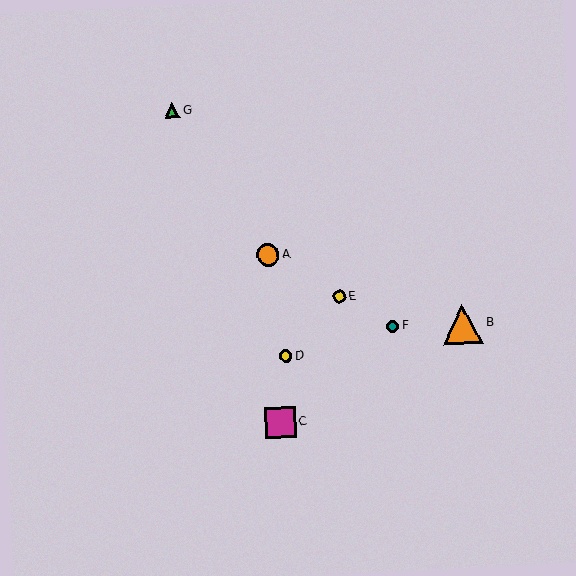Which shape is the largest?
The orange triangle (labeled B) is the largest.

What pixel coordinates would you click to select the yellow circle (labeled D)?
Click at (286, 356) to select the yellow circle D.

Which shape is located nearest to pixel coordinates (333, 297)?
The yellow circle (labeled E) at (339, 297) is nearest to that location.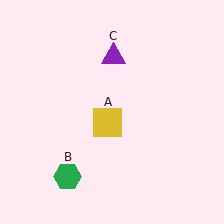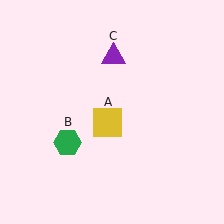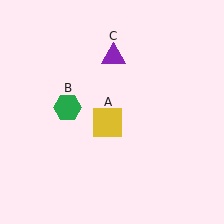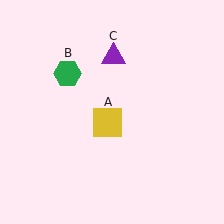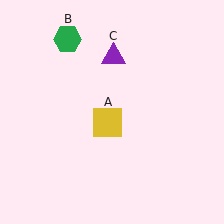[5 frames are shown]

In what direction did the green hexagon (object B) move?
The green hexagon (object B) moved up.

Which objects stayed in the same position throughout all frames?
Yellow square (object A) and purple triangle (object C) remained stationary.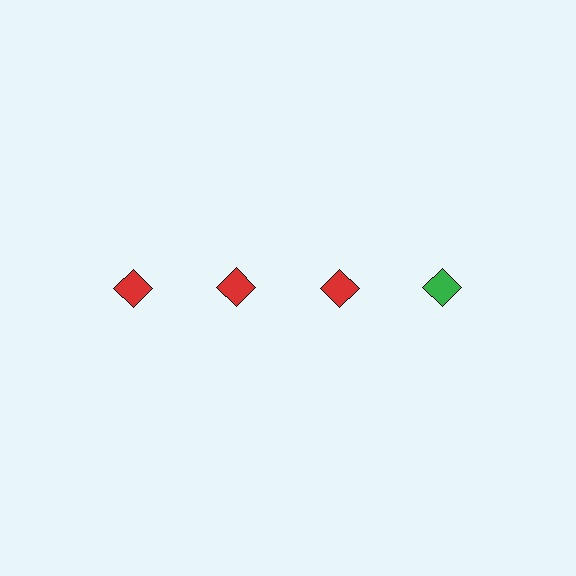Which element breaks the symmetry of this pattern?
The green diamond in the top row, second from right column breaks the symmetry. All other shapes are red diamonds.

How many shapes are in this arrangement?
There are 4 shapes arranged in a grid pattern.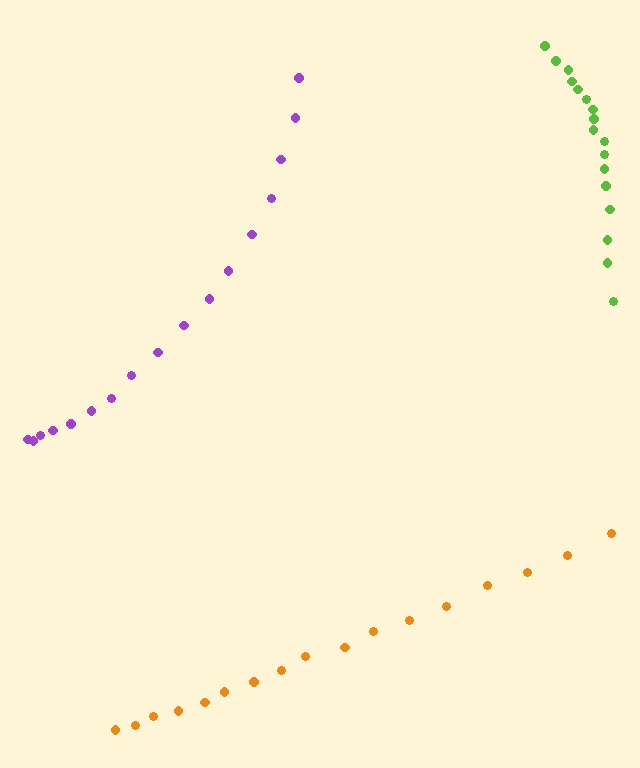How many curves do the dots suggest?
There are 3 distinct paths.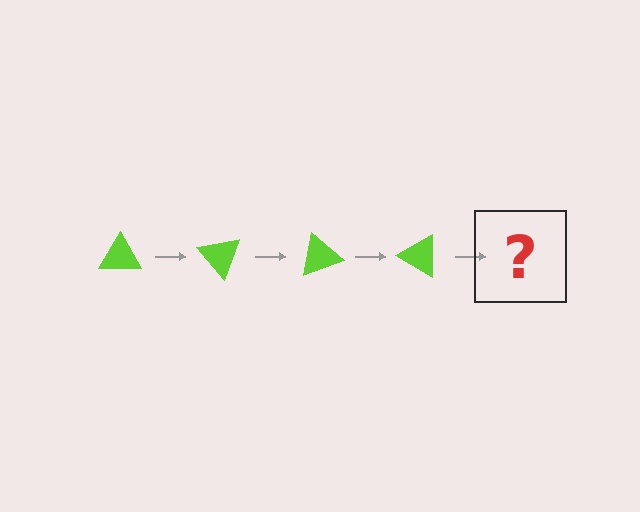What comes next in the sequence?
The next element should be a lime triangle rotated 200 degrees.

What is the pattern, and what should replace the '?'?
The pattern is that the triangle rotates 50 degrees each step. The '?' should be a lime triangle rotated 200 degrees.